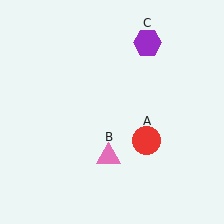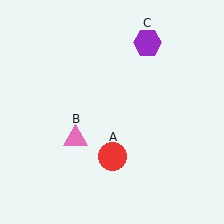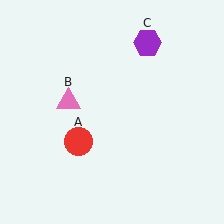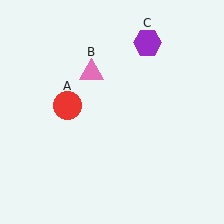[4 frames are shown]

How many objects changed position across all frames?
2 objects changed position: red circle (object A), pink triangle (object B).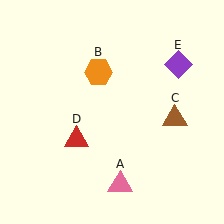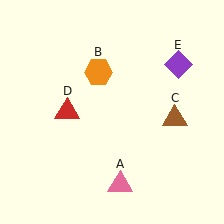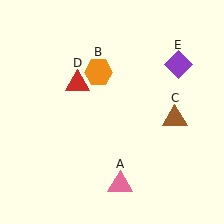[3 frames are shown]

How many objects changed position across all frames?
1 object changed position: red triangle (object D).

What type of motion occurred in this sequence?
The red triangle (object D) rotated clockwise around the center of the scene.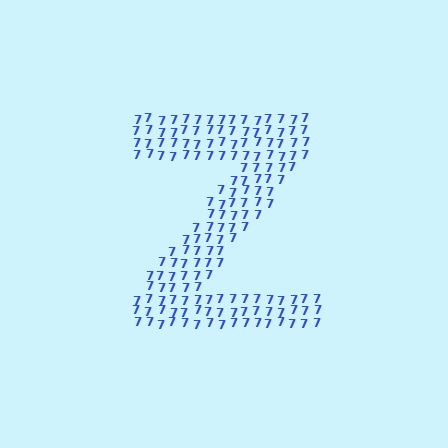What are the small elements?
The small elements are digit 7's.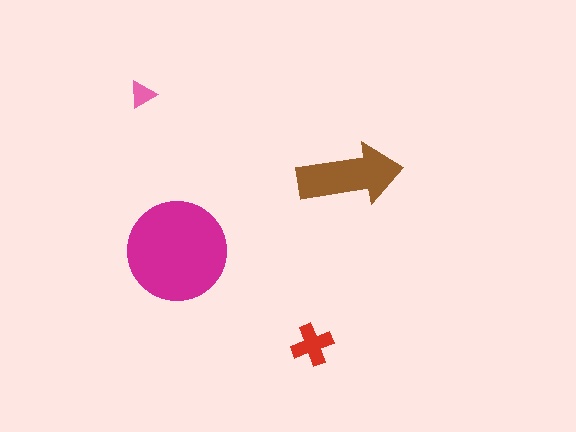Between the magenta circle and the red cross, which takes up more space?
The magenta circle.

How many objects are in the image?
There are 4 objects in the image.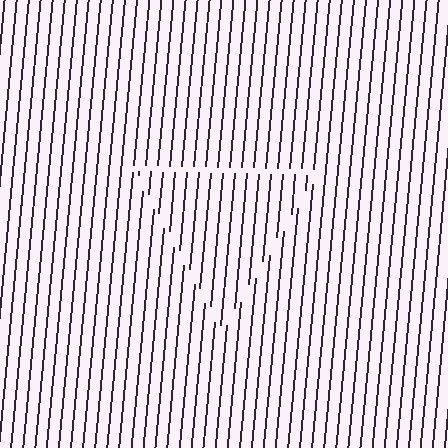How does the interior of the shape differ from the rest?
The interior of the shape contains the same grating, shifted by half a period — the contour is defined by the phase discontinuity where line-ends from the inner and outer gratings abut.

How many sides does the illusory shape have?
3 sides — the line-ends trace a triangle.